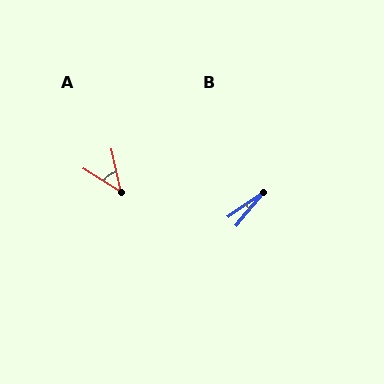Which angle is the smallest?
B, at approximately 17 degrees.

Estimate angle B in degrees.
Approximately 17 degrees.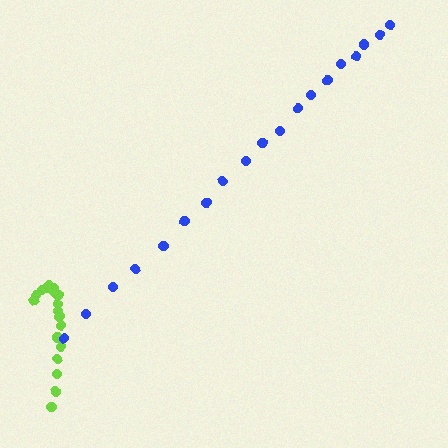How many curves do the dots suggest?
There are 2 distinct paths.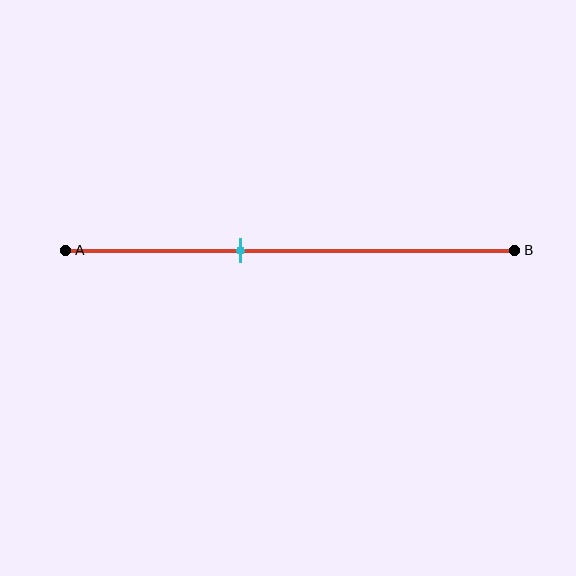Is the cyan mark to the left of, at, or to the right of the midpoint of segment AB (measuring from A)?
The cyan mark is to the left of the midpoint of segment AB.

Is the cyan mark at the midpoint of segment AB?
No, the mark is at about 40% from A, not at the 50% midpoint.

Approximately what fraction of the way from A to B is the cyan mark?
The cyan mark is approximately 40% of the way from A to B.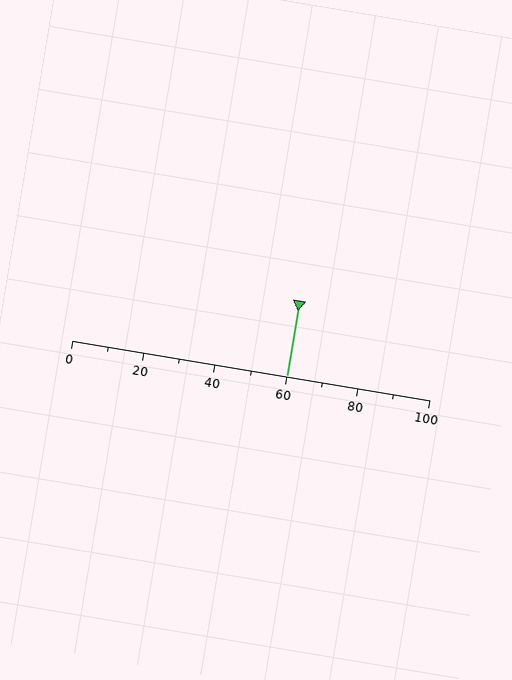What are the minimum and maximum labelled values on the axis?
The axis runs from 0 to 100.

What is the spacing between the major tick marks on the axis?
The major ticks are spaced 20 apart.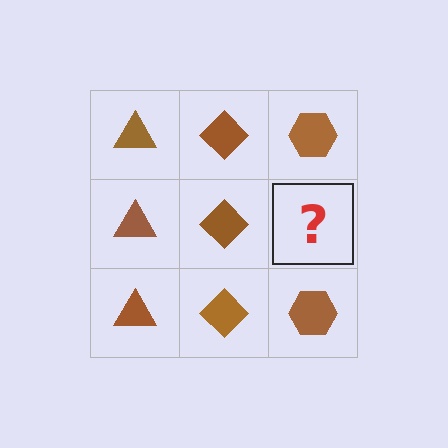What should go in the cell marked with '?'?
The missing cell should contain a brown hexagon.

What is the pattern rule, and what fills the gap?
The rule is that each column has a consistent shape. The gap should be filled with a brown hexagon.